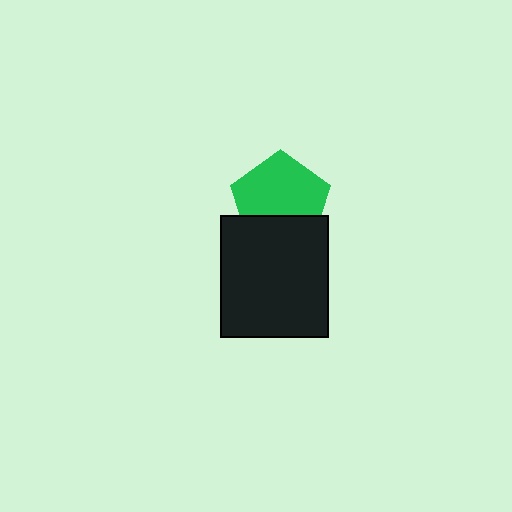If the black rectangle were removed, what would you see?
You would see the complete green pentagon.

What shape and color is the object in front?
The object in front is a black rectangle.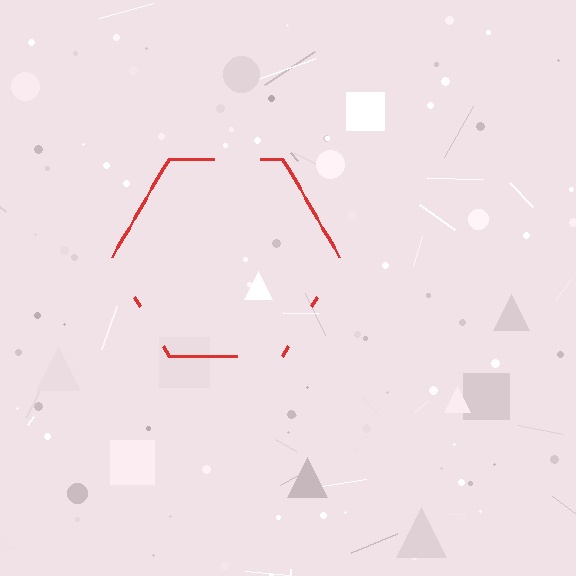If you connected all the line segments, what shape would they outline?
They would outline a hexagon.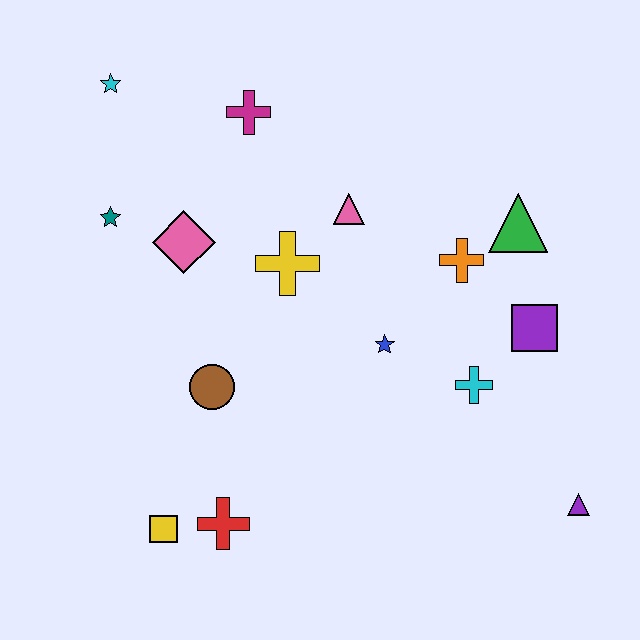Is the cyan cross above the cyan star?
No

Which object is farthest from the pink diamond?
The purple triangle is farthest from the pink diamond.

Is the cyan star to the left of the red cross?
Yes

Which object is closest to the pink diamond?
The teal star is closest to the pink diamond.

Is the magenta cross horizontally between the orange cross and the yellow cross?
No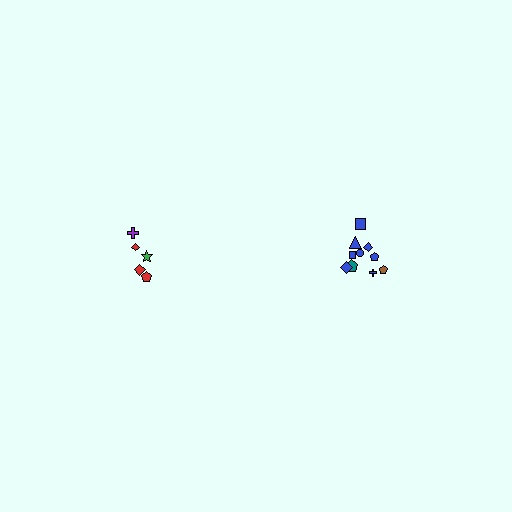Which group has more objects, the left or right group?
The right group.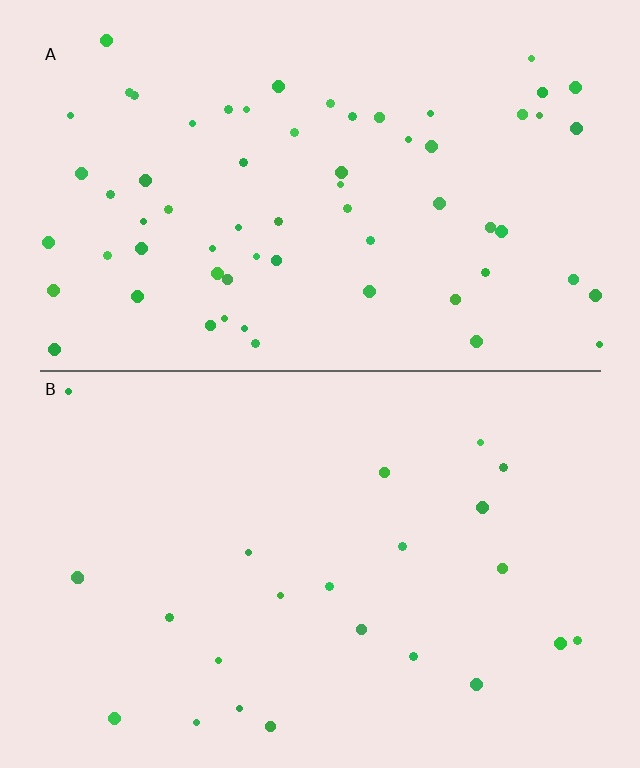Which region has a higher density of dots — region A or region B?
A (the top).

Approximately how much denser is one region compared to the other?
Approximately 2.7× — region A over region B.